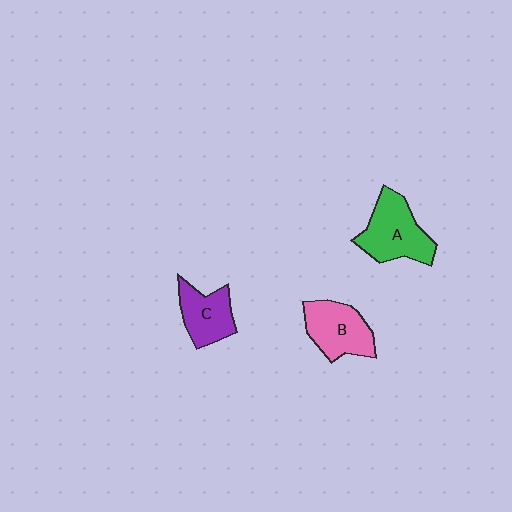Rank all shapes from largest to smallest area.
From largest to smallest: A (green), B (pink), C (purple).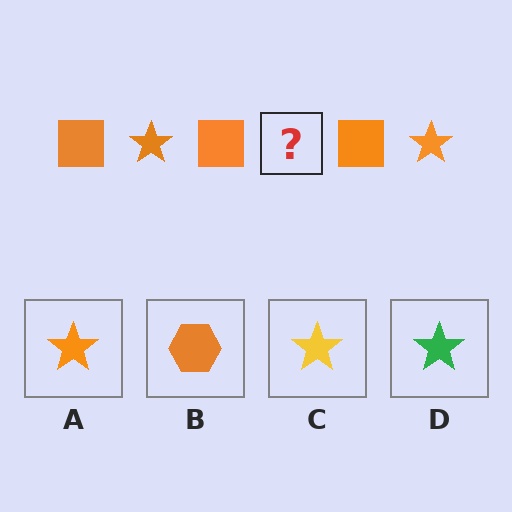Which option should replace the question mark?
Option A.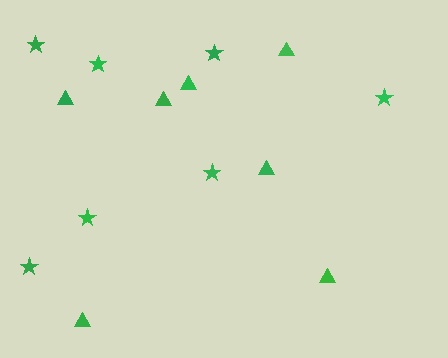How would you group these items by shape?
There are 2 groups: one group of triangles (7) and one group of stars (7).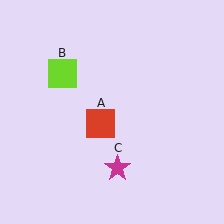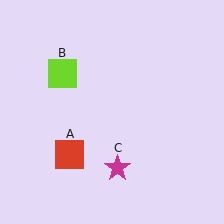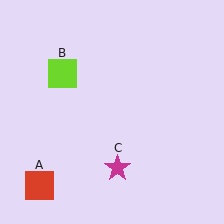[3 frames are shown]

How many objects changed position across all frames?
1 object changed position: red square (object A).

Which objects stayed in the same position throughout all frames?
Lime square (object B) and magenta star (object C) remained stationary.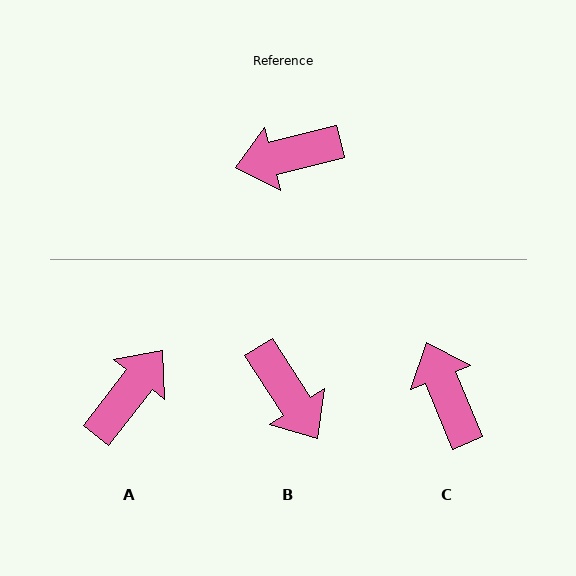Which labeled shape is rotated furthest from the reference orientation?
A, about 142 degrees away.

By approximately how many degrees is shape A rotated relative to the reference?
Approximately 142 degrees clockwise.